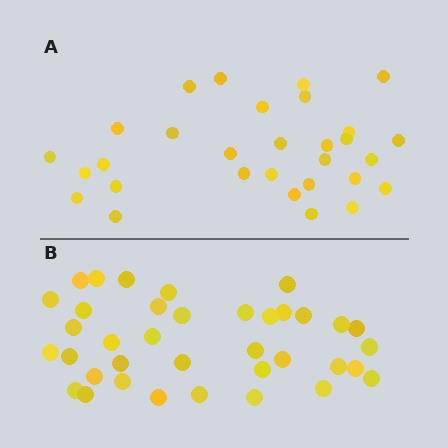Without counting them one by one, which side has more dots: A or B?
Region B (the bottom region) has more dots.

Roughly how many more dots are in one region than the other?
Region B has roughly 8 or so more dots than region A.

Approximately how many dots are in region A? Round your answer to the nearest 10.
About 30 dots.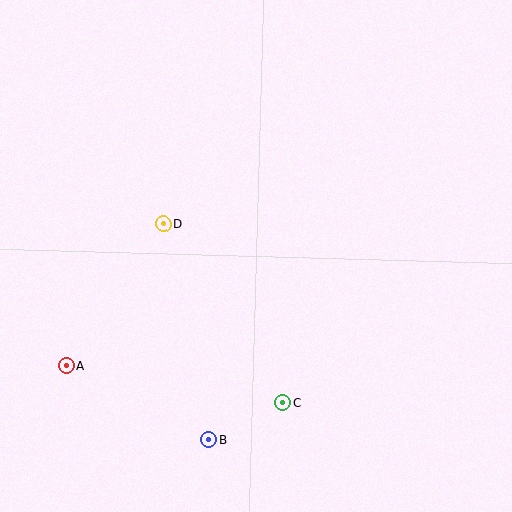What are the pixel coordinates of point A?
Point A is at (66, 366).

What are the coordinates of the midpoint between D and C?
The midpoint between D and C is at (223, 313).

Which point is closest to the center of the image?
Point D at (163, 224) is closest to the center.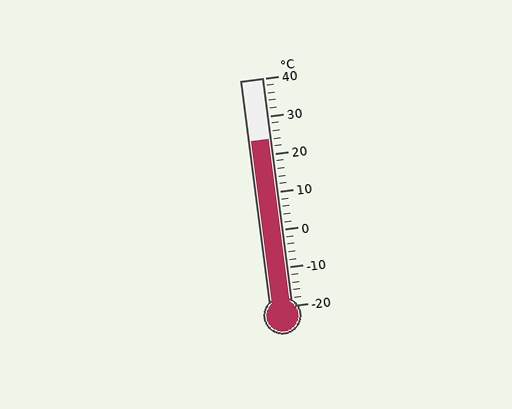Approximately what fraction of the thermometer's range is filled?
The thermometer is filled to approximately 75% of its range.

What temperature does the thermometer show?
The thermometer shows approximately 24°C.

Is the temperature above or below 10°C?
The temperature is above 10°C.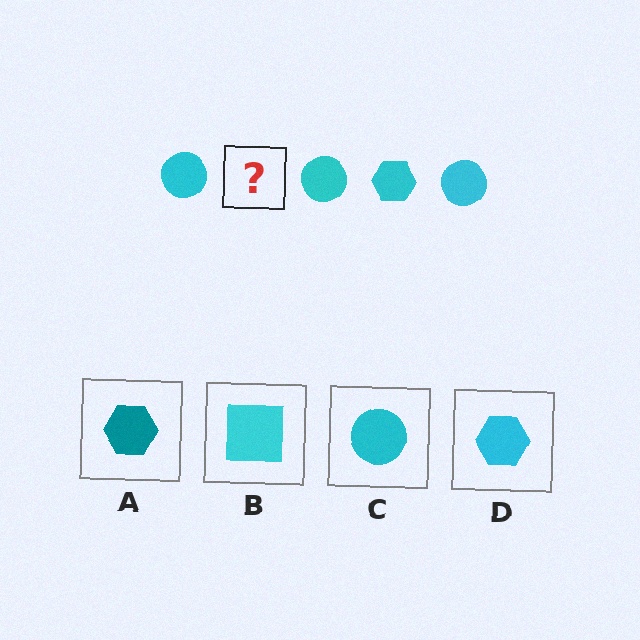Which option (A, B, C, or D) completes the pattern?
D.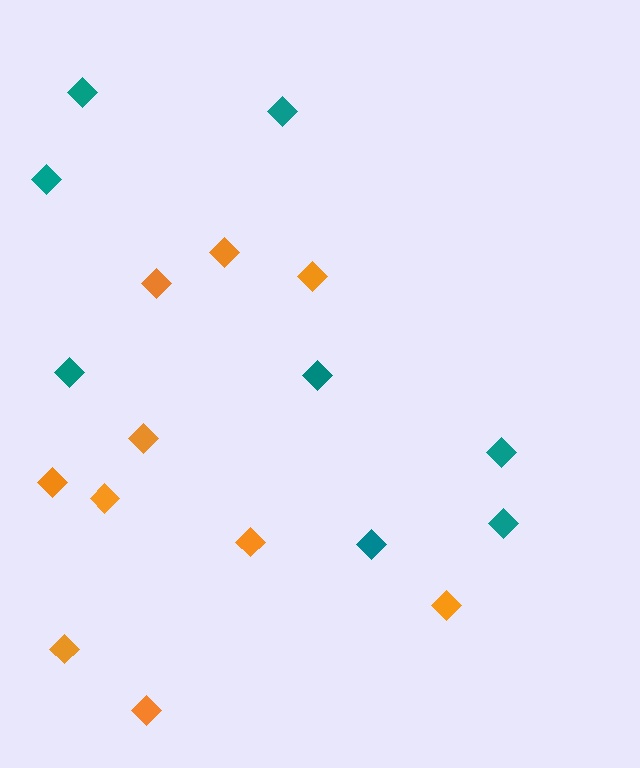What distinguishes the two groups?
There are 2 groups: one group of orange diamonds (10) and one group of teal diamonds (8).